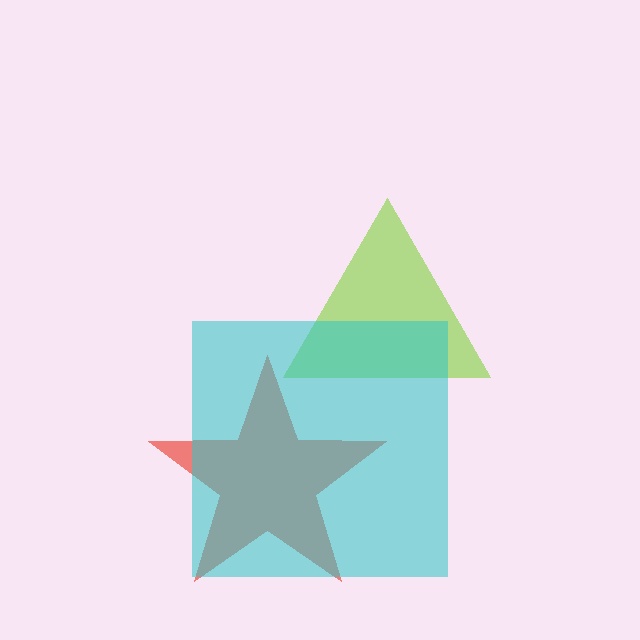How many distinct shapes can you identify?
There are 3 distinct shapes: a lime triangle, a red star, a cyan square.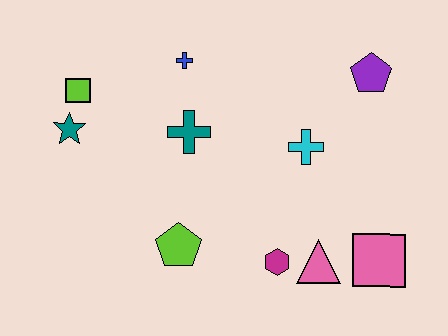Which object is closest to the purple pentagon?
The cyan cross is closest to the purple pentagon.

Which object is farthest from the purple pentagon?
The teal star is farthest from the purple pentagon.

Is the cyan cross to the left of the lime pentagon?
No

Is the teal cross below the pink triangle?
No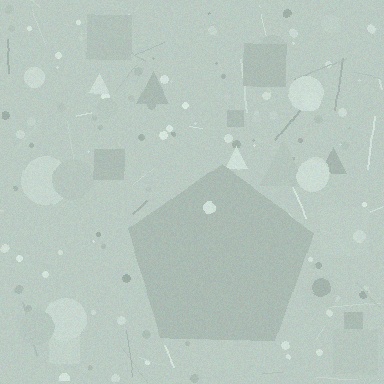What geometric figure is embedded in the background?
A pentagon is embedded in the background.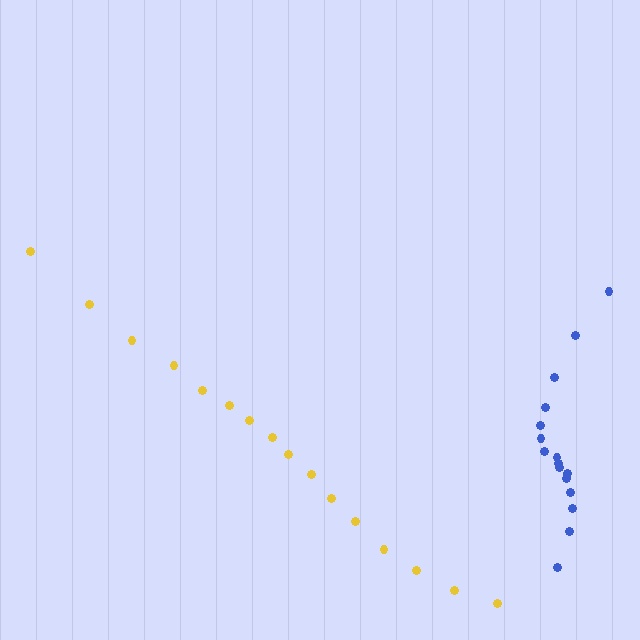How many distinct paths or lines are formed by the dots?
There are 2 distinct paths.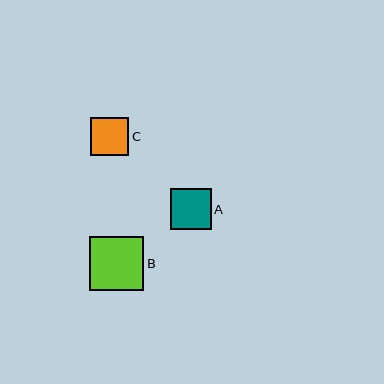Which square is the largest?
Square B is the largest with a size of approximately 54 pixels.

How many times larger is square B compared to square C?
Square B is approximately 1.4 times the size of square C.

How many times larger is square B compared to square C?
Square B is approximately 1.4 times the size of square C.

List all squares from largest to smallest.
From largest to smallest: B, A, C.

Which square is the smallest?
Square C is the smallest with a size of approximately 38 pixels.